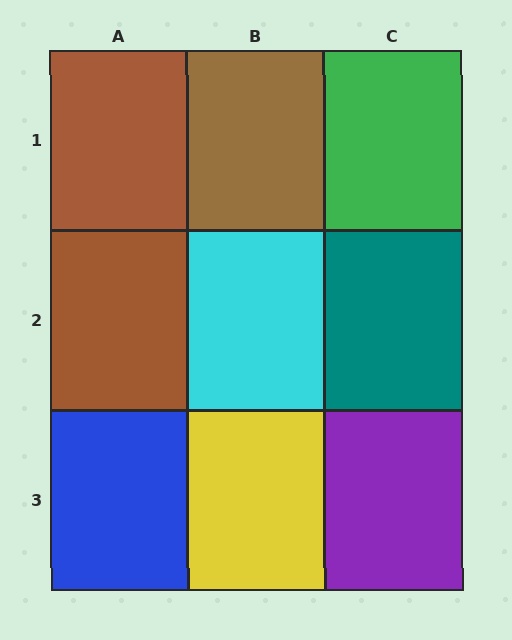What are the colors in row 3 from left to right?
Blue, yellow, purple.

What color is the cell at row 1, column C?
Green.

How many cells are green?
1 cell is green.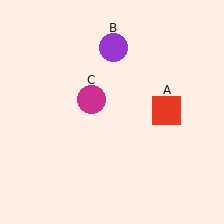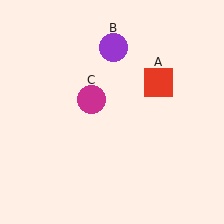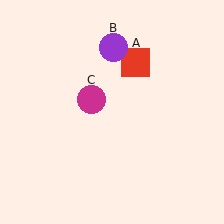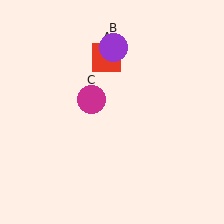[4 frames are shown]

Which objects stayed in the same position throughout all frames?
Purple circle (object B) and magenta circle (object C) remained stationary.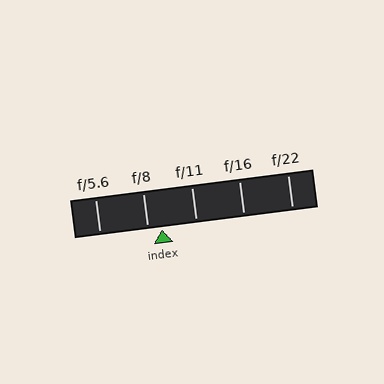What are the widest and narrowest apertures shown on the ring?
The widest aperture shown is f/5.6 and the narrowest is f/22.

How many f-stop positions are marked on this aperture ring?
There are 5 f-stop positions marked.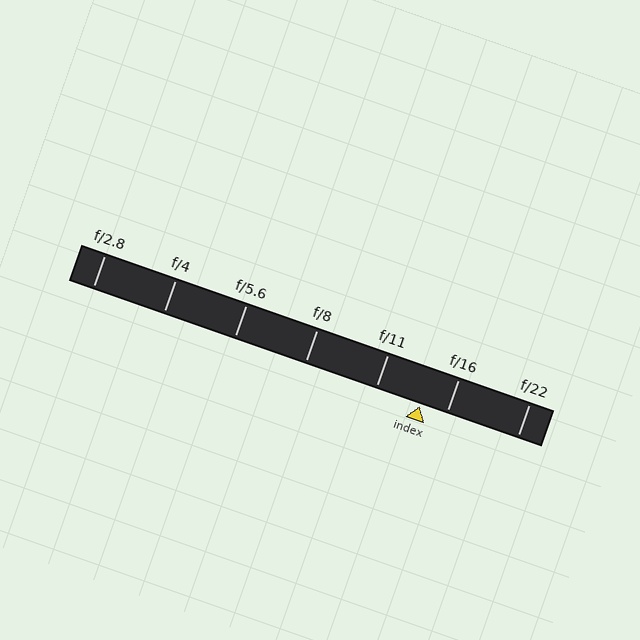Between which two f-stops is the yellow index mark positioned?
The index mark is between f/11 and f/16.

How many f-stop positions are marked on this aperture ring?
There are 7 f-stop positions marked.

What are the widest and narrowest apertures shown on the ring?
The widest aperture shown is f/2.8 and the narrowest is f/22.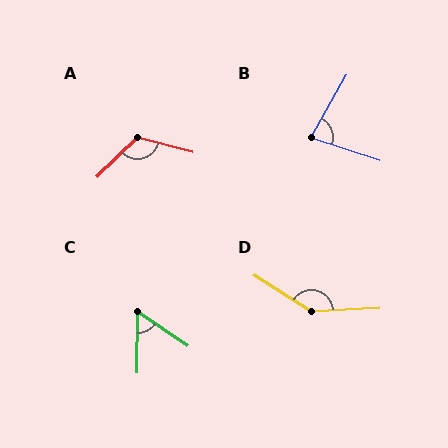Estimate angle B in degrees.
Approximately 79 degrees.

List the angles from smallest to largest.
C (56°), B (79°), A (120°), D (144°).